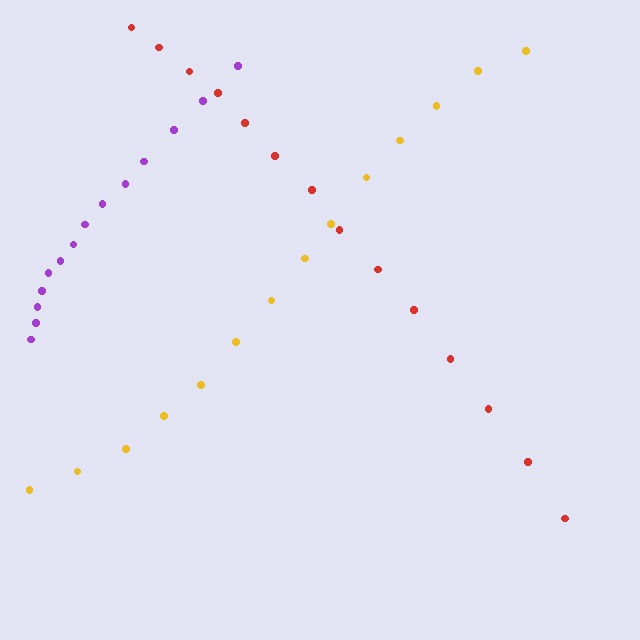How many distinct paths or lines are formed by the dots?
There are 3 distinct paths.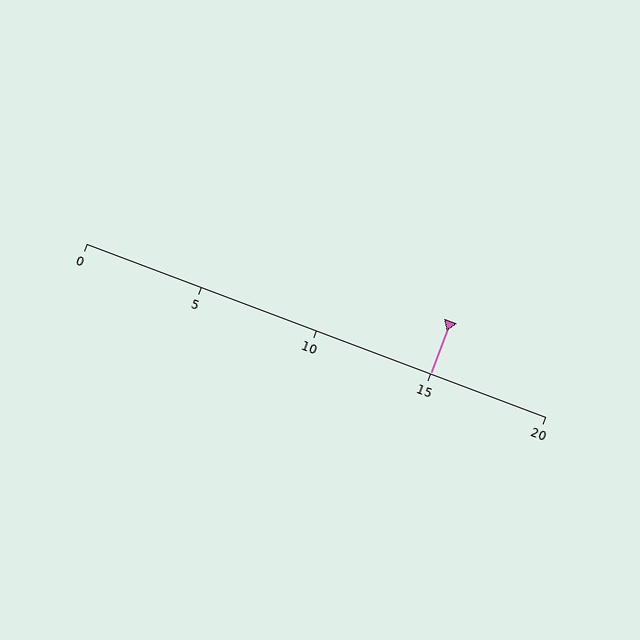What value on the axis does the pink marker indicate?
The marker indicates approximately 15.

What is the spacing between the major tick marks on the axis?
The major ticks are spaced 5 apart.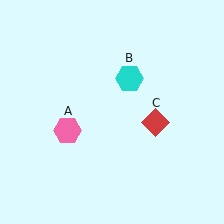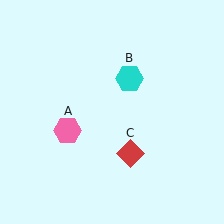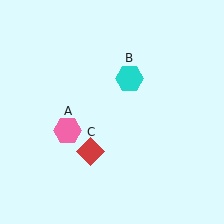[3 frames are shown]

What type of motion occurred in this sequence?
The red diamond (object C) rotated clockwise around the center of the scene.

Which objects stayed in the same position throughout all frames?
Pink hexagon (object A) and cyan hexagon (object B) remained stationary.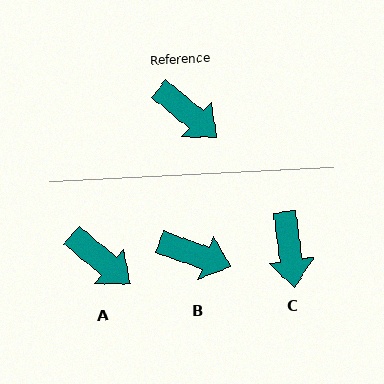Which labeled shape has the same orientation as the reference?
A.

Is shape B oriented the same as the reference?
No, it is off by about 20 degrees.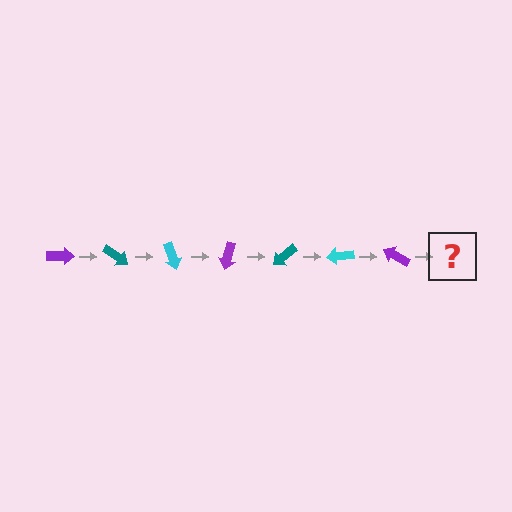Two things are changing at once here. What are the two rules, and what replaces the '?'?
The two rules are that it rotates 35 degrees each step and the color cycles through purple, teal, and cyan. The '?' should be a teal arrow, rotated 245 degrees from the start.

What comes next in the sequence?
The next element should be a teal arrow, rotated 245 degrees from the start.